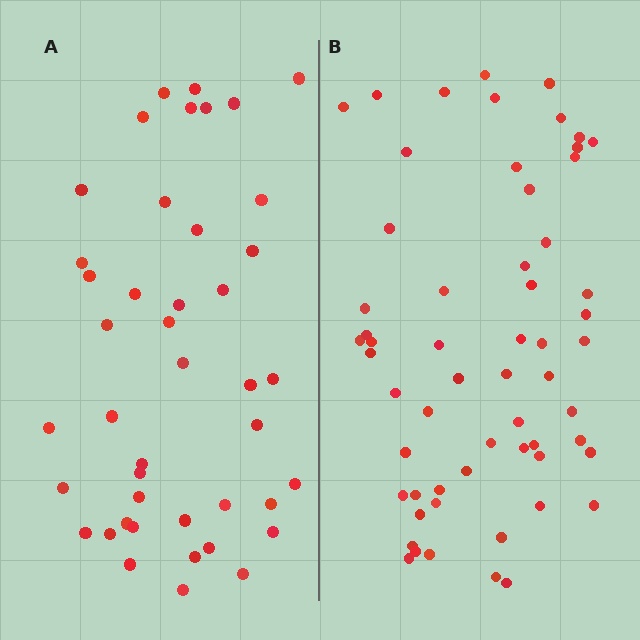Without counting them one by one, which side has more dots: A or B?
Region B (the right region) has more dots.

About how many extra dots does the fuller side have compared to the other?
Region B has approximately 15 more dots than region A.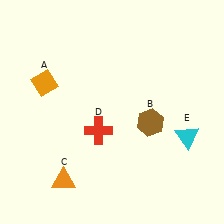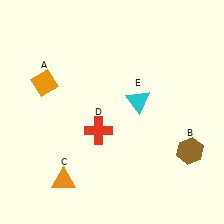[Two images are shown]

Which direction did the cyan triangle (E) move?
The cyan triangle (E) moved left.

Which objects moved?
The objects that moved are: the brown hexagon (B), the cyan triangle (E).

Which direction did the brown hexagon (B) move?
The brown hexagon (B) moved right.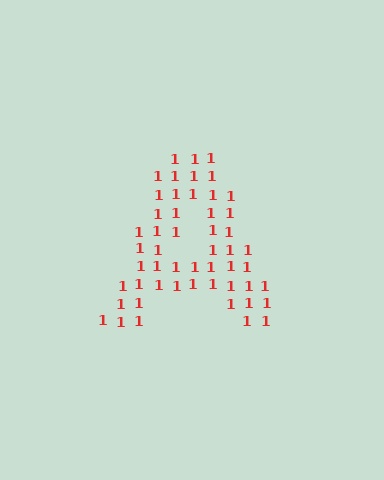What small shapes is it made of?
It is made of small digit 1's.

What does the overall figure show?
The overall figure shows the letter A.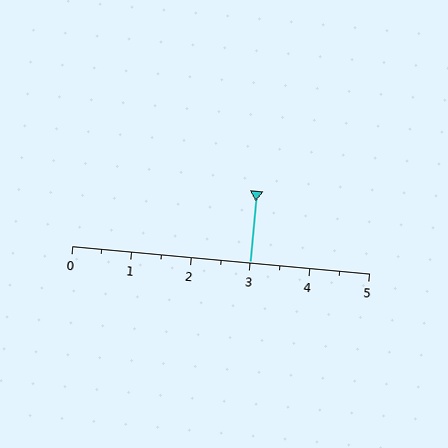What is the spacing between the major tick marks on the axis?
The major ticks are spaced 1 apart.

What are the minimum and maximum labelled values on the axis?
The axis runs from 0 to 5.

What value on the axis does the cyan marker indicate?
The marker indicates approximately 3.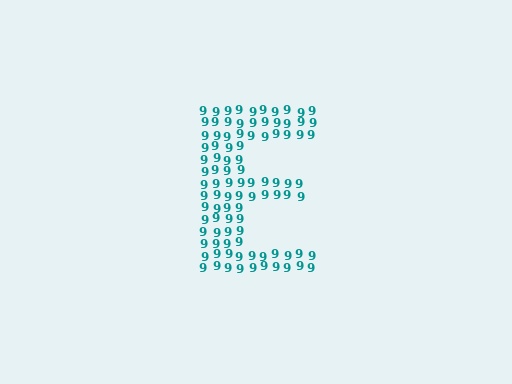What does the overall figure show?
The overall figure shows the letter E.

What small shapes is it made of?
It is made of small digit 9's.